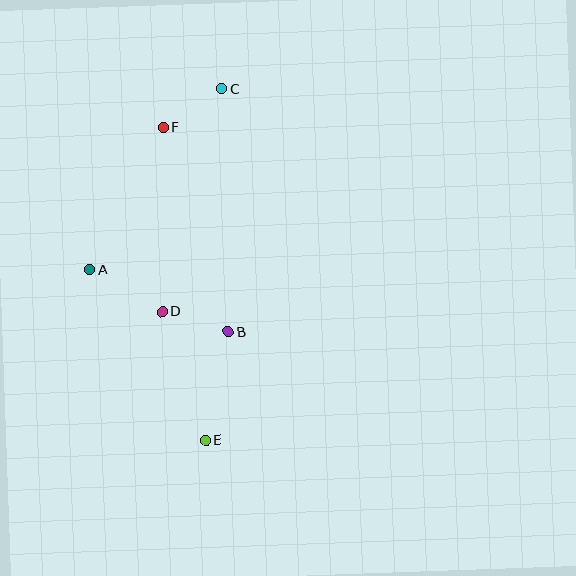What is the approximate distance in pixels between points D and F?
The distance between D and F is approximately 185 pixels.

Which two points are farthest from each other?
Points C and E are farthest from each other.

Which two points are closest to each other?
Points B and D are closest to each other.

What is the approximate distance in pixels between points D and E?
The distance between D and E is approximately 135 pixels.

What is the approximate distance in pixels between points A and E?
The distance between A and E is approximately 206 pixels.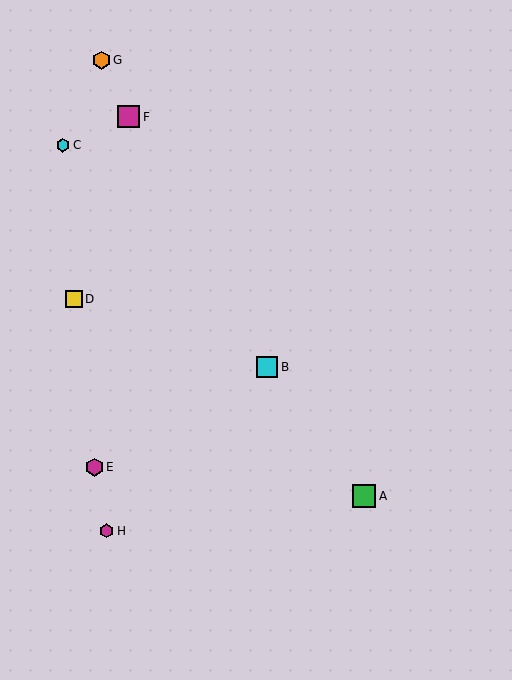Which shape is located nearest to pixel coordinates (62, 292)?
The yellow square (labeled D) at (74, 299) is nearest to that location.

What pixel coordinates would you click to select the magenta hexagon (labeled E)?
Click at (94, 467) to select the magenta hexagon E.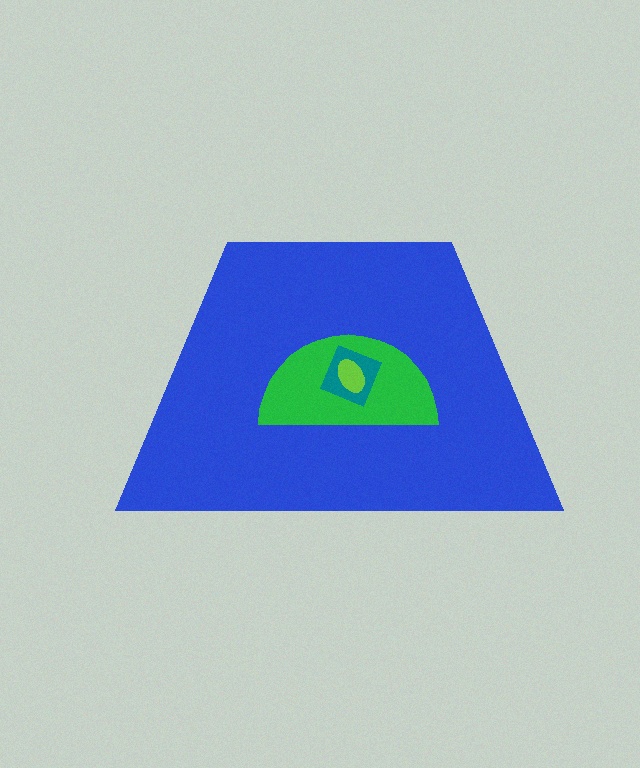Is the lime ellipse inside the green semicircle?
Yes.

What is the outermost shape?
The blue trapezoid.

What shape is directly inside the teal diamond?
The lime ellipse.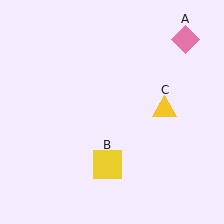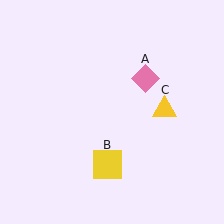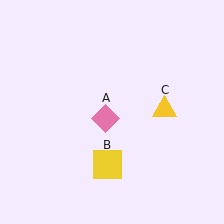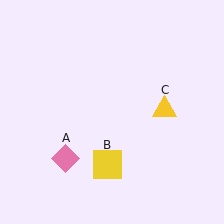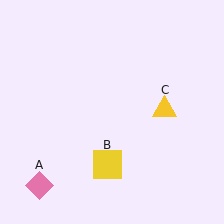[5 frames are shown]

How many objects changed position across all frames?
1 object changed position: pink diamond (object A).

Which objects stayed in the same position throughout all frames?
Yellow square (object B) and yellow triangle (object C) remained stationary.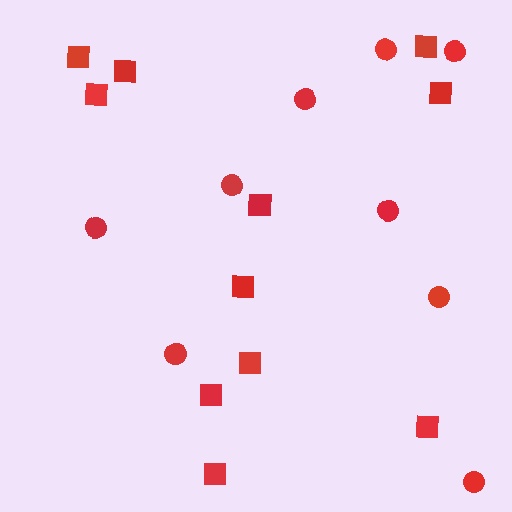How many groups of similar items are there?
There are 2 groups: one group of squares (11) and one group of circles (9).